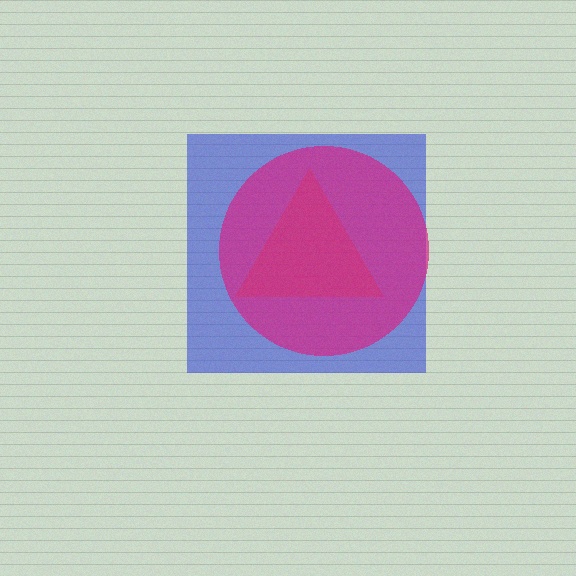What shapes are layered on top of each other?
The layered shapes are: a blue square, a red triangle, a magenta circle.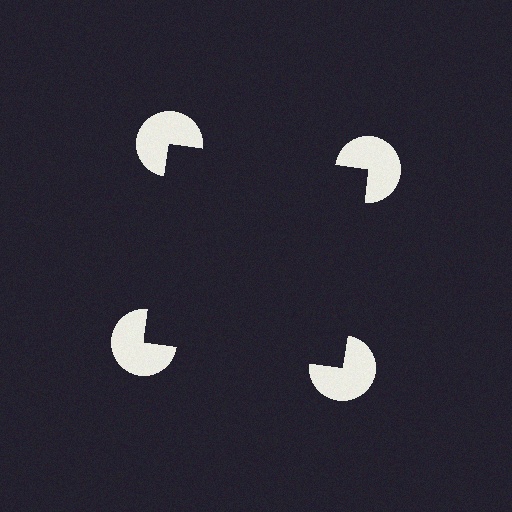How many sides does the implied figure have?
4 sides.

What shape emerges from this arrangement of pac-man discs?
An illusory square — its edges are inferred from the aligned wedge cuts in the pac-man discs, not physically drawn.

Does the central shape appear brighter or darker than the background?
It typically appears slightly darker than the background, even though no actual brightness change is drawn.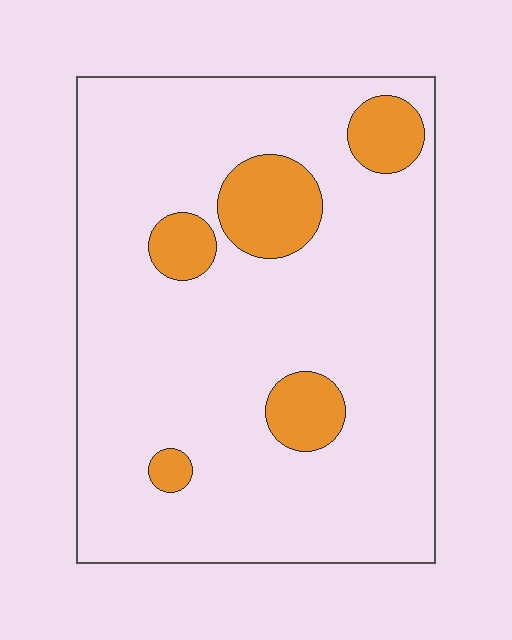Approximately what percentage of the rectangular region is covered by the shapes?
Approximately 15%.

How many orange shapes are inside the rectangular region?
5.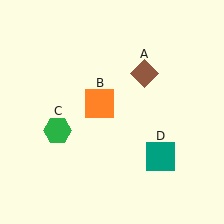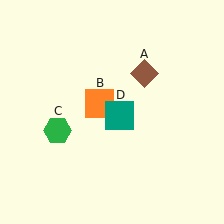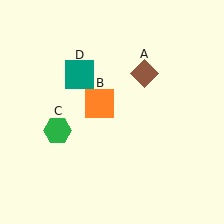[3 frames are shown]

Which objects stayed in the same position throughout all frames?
Brown diamond (object A) and orange square (object B) and green hexagon (object C) remained stationary.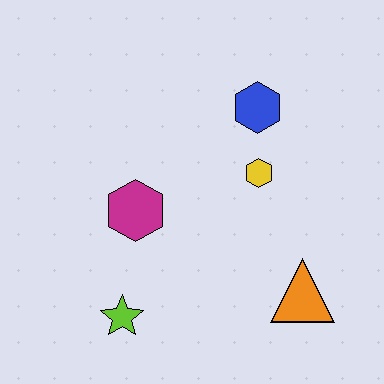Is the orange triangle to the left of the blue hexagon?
No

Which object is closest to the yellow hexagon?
The blue hexagon is closest to the yellow hexagon.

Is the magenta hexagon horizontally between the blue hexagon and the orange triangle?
No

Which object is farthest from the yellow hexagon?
The lime star is farthest from the yellow hexagon.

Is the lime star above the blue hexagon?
No